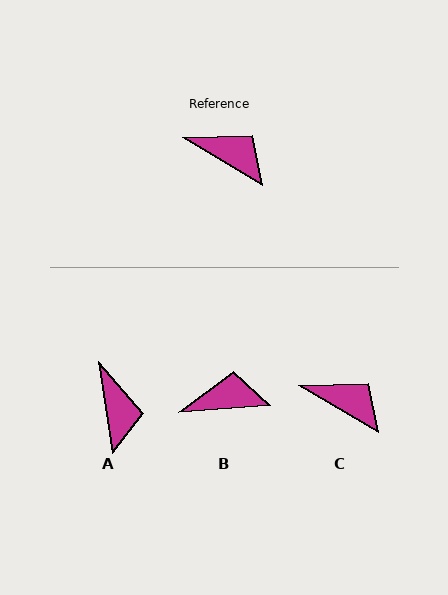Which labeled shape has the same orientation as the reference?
C.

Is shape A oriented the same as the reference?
No, it is off by about 51 degrees.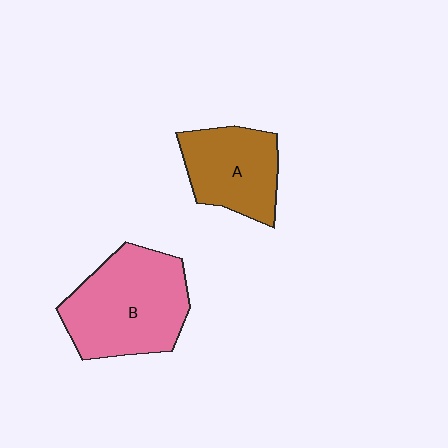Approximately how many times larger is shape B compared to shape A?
Approximately 1.5 times.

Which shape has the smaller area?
Shape A (brown).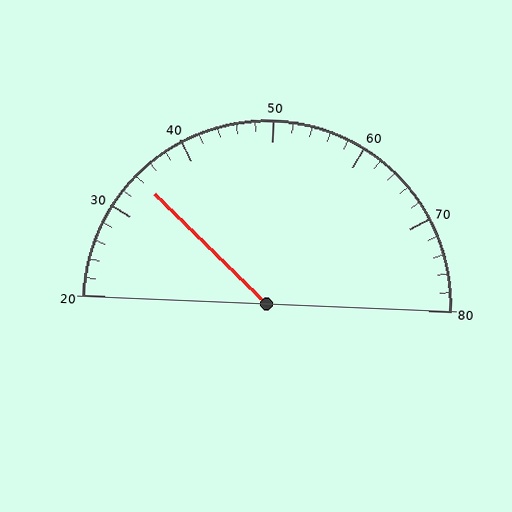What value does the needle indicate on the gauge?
The needle indicates approximately 34.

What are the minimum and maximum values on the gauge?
The gauge ranges from 20 to 80.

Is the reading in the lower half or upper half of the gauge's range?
The reading is in the lower half of the range (20 to 80).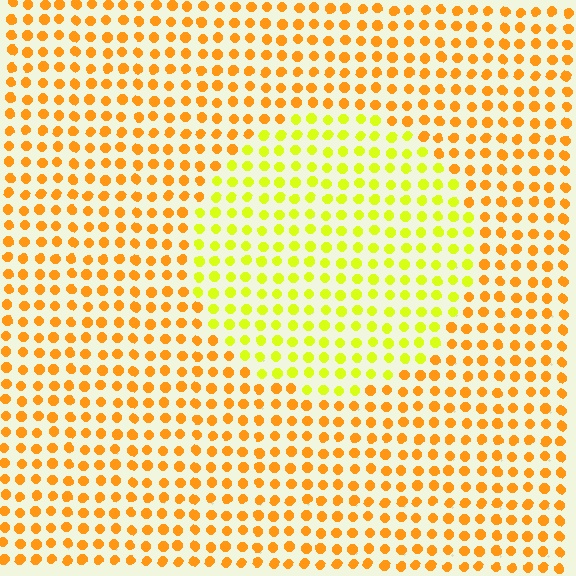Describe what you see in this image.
The image is filled with small orange elements in a uniform arrangement. A circle-shaped region is visible where the elements are tinted to a slightly different hue, forming a subtle color boundary.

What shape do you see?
I see a circle.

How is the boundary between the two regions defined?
The boundary is defined purely by a slight shift in hue (about 37 degrees). Spacing, size, and orientation are identical on both sides.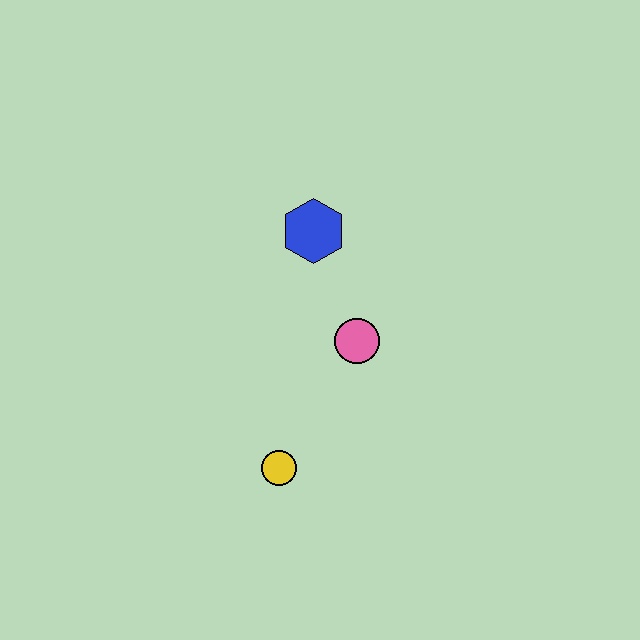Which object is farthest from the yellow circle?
The blue hexagon is farthest from the yellow circle.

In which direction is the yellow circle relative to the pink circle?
The yellow circle is below the pink circle.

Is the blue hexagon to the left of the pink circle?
Yes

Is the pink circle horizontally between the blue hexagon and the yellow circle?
No